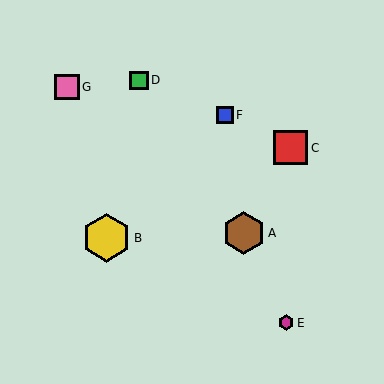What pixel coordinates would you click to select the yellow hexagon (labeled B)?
Click at (107, 238) to select the yellow hexagon B.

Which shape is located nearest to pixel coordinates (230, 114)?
The blue square (labeled F) at (225, 115) is nearest to that location.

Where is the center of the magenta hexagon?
The center of the magenta hexagon is at (286, 323).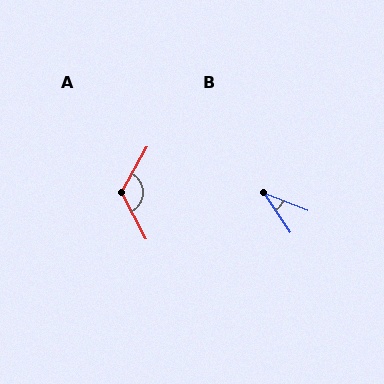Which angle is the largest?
A, at approximately 122 degrees.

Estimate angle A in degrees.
Approximately 122 degrees.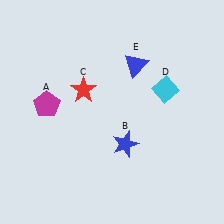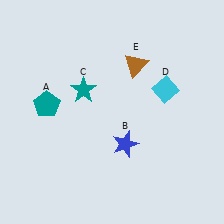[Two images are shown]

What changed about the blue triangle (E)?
In Image 1, E is blue. In Image 2, it changed to brown.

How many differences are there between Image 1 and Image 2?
There are 3 differences between the two images.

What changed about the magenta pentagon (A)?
In Image 1, A is magenta. In Image 2, it changed to teal.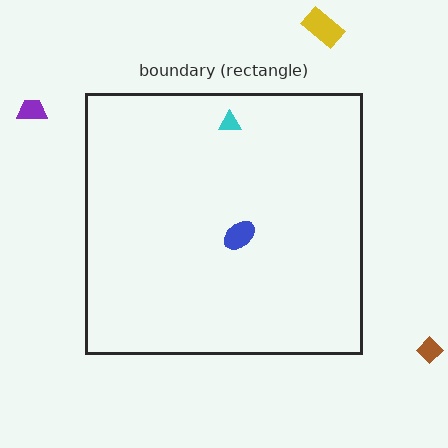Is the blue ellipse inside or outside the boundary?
Inside.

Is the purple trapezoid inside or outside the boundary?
Outside.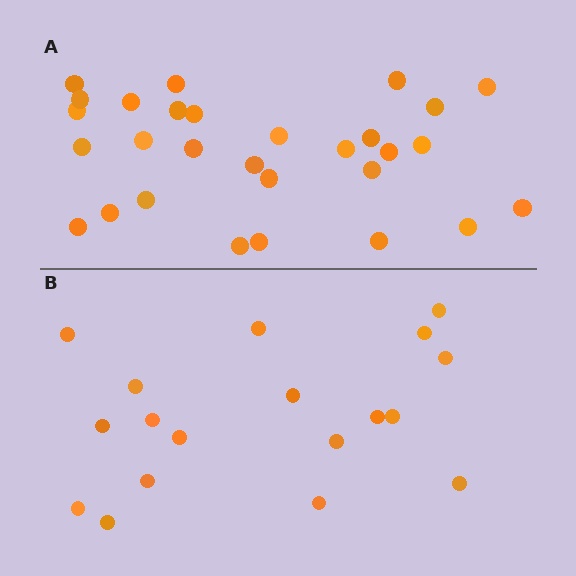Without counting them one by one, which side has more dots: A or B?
Region A (the top region) has more dots.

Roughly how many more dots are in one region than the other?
Region A has roughly 12 or so more dots than region B.